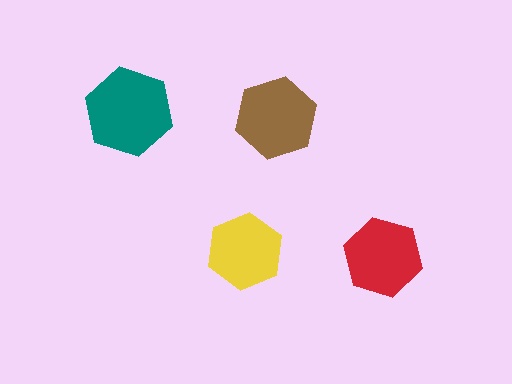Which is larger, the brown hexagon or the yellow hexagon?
The brown one.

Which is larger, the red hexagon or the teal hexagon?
The teal one.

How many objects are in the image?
There are 4 objects in the image.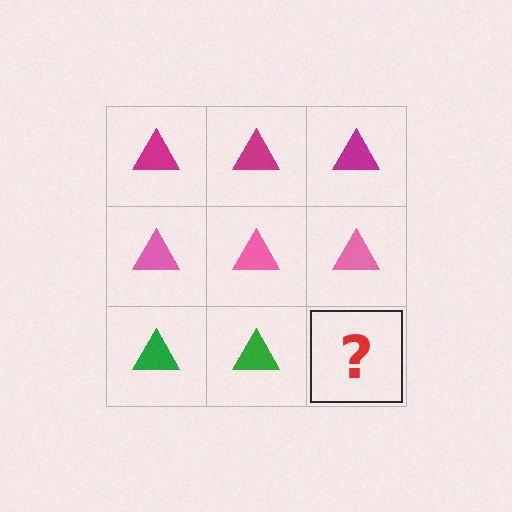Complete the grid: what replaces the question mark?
The question mark should be replaced with a green triangle.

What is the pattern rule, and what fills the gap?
The rule is that each row has a consistent color. The gap should be filled with a green triangle.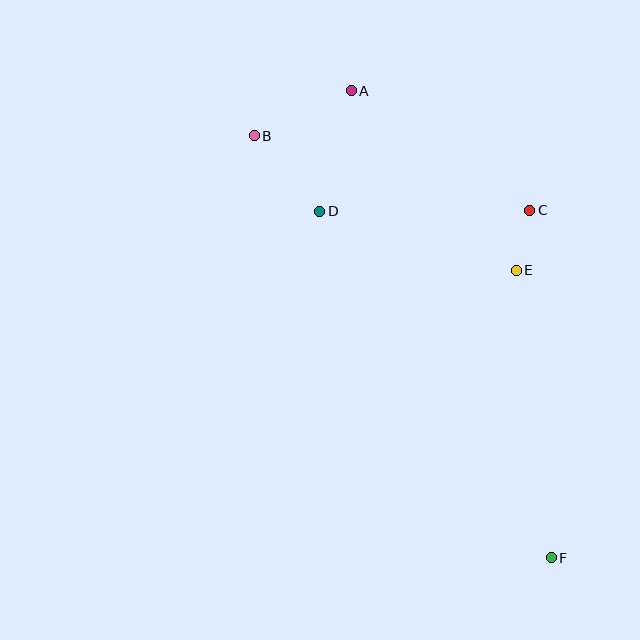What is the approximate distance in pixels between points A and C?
The distance between A and C is approximately 215 pixels.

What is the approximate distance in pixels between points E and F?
The distance between E and F is approximately 289 pixels.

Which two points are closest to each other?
Points C and E are closest to each other.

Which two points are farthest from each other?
Points B and F are farthest from each other.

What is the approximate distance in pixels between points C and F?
The distance between C and F is approximately 348 pixels.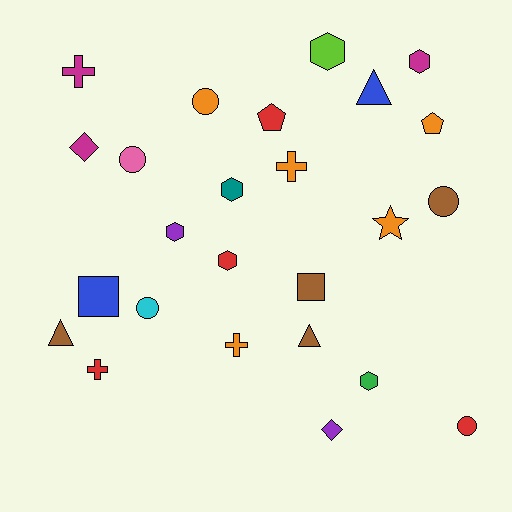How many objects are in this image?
There are 25 objects.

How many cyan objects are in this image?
There is 1 cyan object.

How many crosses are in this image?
There are 4 crosses.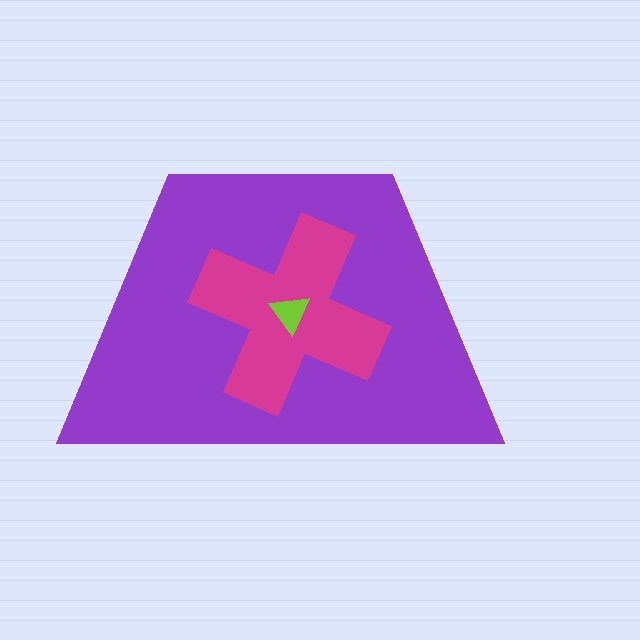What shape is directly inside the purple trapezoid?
The magenta cross.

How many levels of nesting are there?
3.